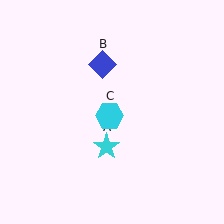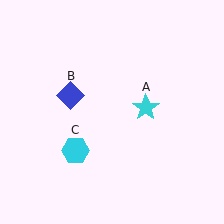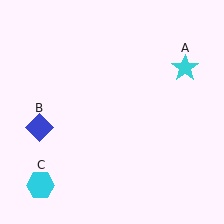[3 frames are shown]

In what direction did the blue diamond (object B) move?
The blue diamond (object B) moved down and to the left.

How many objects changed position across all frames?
3 objects changed position: cyan star (object A), blue diamond (object B), cyan hexagon (object C).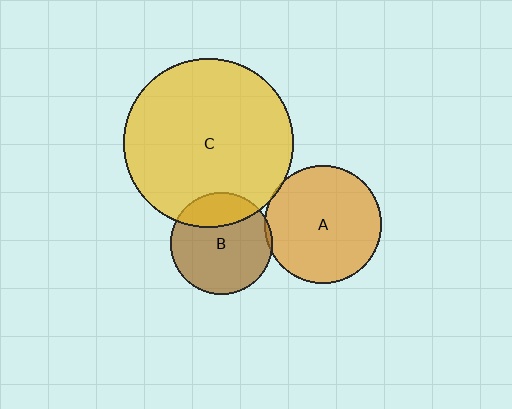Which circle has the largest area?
Circle C (yellow).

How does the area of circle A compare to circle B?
Approximately 1.3 times.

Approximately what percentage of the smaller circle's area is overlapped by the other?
Approximately 5%.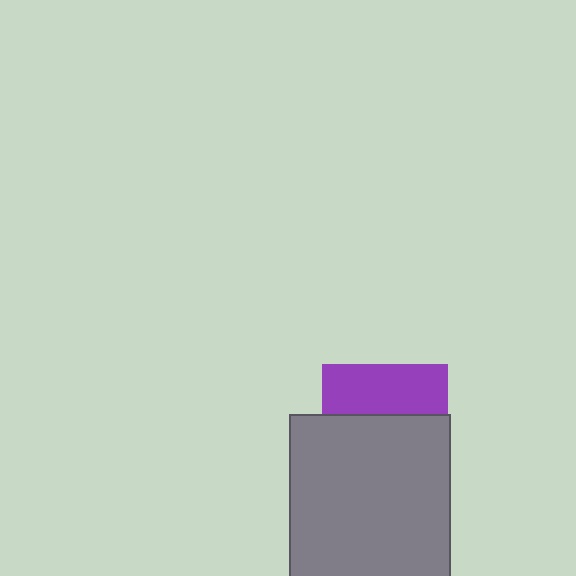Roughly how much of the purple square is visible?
A small part of it is visible (roughly 40%).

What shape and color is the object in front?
The object in front is a gray rectangle.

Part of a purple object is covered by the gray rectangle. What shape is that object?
It is a square.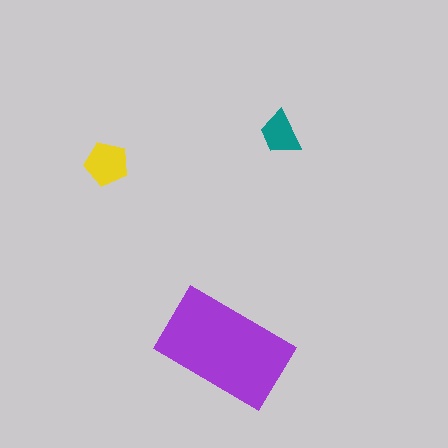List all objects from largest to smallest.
The purple rectangle, the yellow pentagon, the teal trapezoid.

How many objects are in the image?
There are 3 objects in the image.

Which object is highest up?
The teal trapezoid is topmost.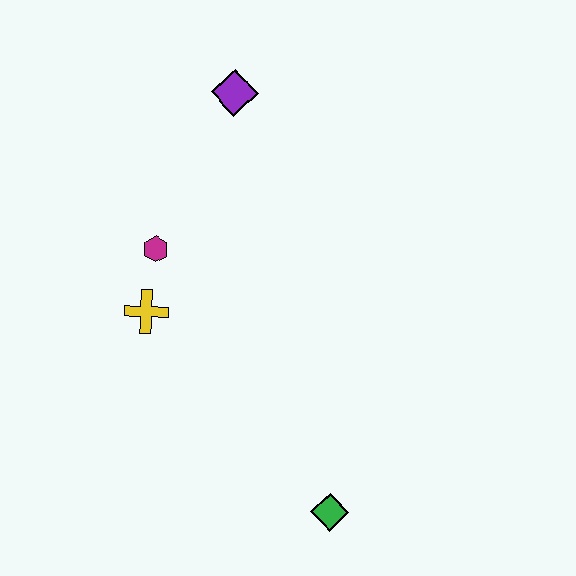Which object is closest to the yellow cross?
The magenta hexagon is closest to the yellow cross.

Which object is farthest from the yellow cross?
The green diamond is farthest from the yellow cross.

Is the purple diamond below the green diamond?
No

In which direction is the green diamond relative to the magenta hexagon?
The green diamond is below the magenta hexagon.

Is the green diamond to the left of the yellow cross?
No